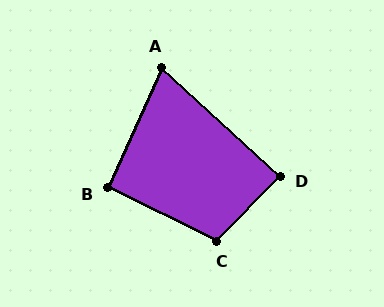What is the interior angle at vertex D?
Approximately 88 degrees (approximately right).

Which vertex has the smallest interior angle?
A, at approximately 72 degrees.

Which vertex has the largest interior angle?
C, at approximately 108 degrees.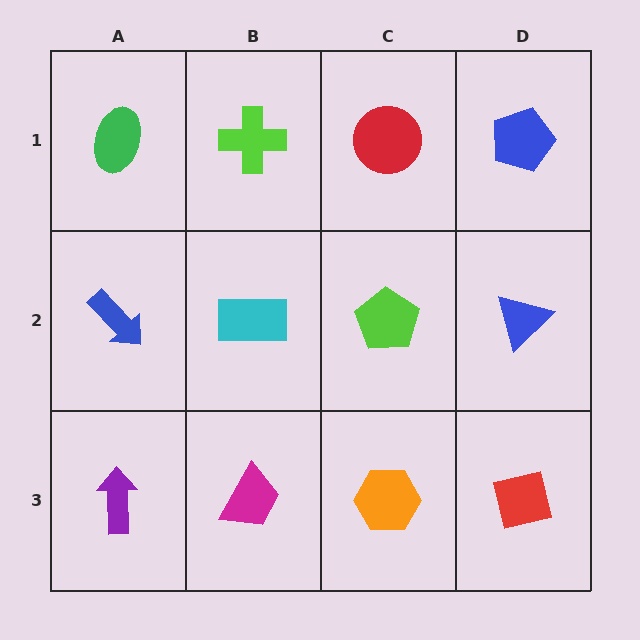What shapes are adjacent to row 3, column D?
A blue triangle (row 2, column D), an orange hexagon (row 3, column C).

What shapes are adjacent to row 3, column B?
A cyan rectangle (row 2, column B), a purple arrow (row 3, column A), an orange hexagon (row 3, column C).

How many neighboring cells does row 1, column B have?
3.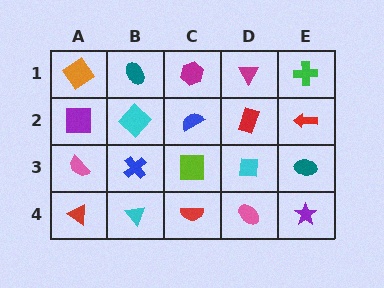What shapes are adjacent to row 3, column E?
A red arrow (row 2, column E), a purple star (row 4, column E), a cyan square (row 3, column D).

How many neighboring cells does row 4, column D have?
3.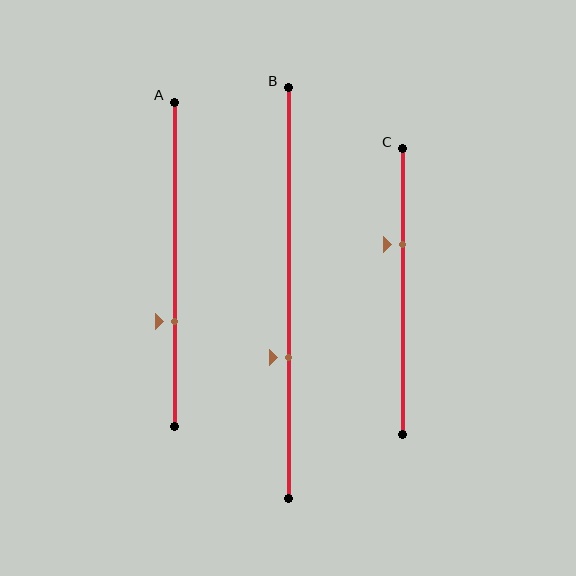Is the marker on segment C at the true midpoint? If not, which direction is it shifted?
No, the marker on segment C is shifted upward by about 16% of the segment length.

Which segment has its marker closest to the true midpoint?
Segment B has its marker closest to the true midpoint.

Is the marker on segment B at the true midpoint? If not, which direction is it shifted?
No, the marker on segment B is shifted downward by about 16% of the segment length.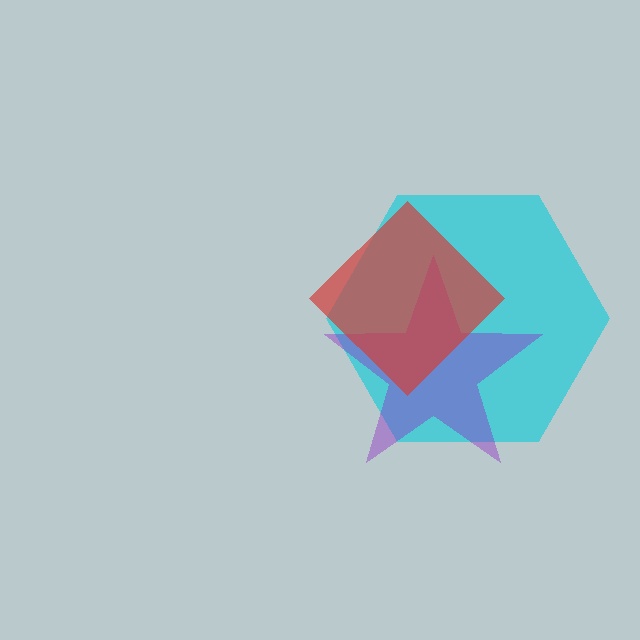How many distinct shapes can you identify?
There are 3 distinct shapes: a cyan hexagon, a purple star, a red diamond.